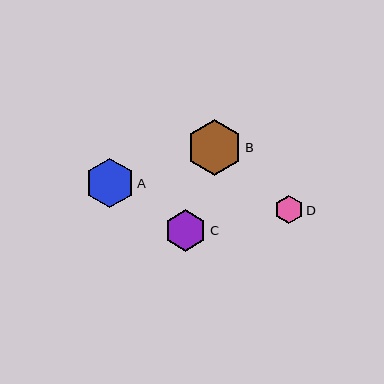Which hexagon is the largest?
Hexagon B is the largest with a size of approximately 55 pixels.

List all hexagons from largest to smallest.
From largest to smallest: B, A, C, D.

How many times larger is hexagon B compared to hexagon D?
Hexagon B is approximately 2.0 times the size of hexagon D.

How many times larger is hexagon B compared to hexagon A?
Hexagon B is approximately 1.1 times the size of hexagon A.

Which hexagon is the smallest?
Hexagon D is the smallest with a size of approximately 28 pixels.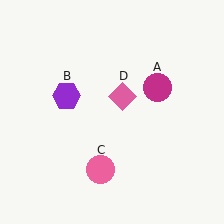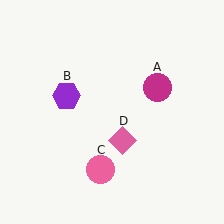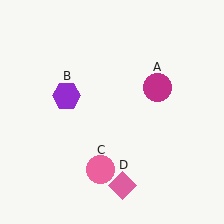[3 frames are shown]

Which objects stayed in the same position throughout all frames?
Magenta circle (object A) and purple hexagon (object B) and pink circle (object C) remained stationary.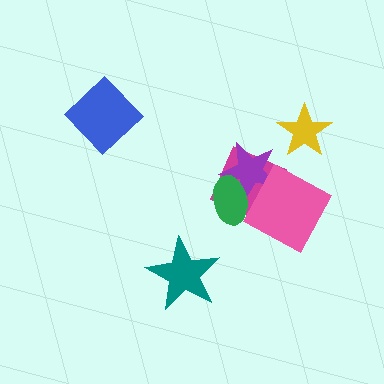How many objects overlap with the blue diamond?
0 objects overlap with the blue diamond.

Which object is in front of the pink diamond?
The green ellipse is in front of the pink diamond.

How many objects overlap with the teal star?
0 objects overlap with the teal star.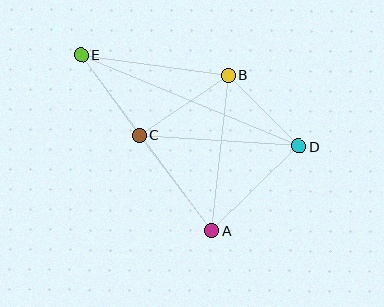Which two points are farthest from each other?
Points D and E are farthest from each other.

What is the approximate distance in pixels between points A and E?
The distance between A and E is approximately 219 pixels.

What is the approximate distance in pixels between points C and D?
The distance between C and D is approximately 160 pixels.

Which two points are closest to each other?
Points C and E are closest to each other.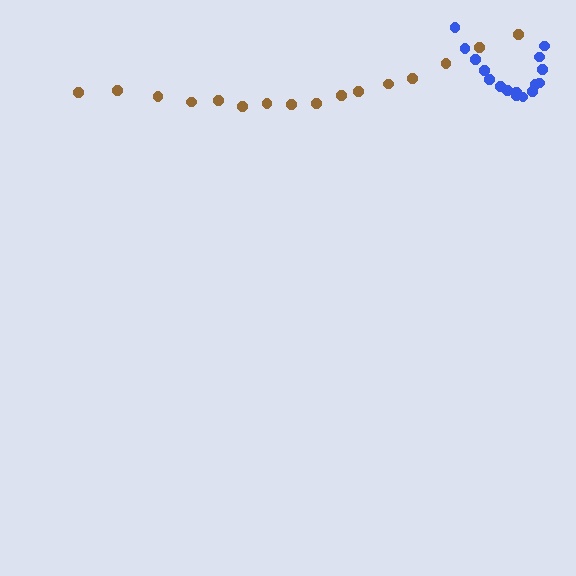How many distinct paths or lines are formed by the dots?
There are 2 distinct paths.